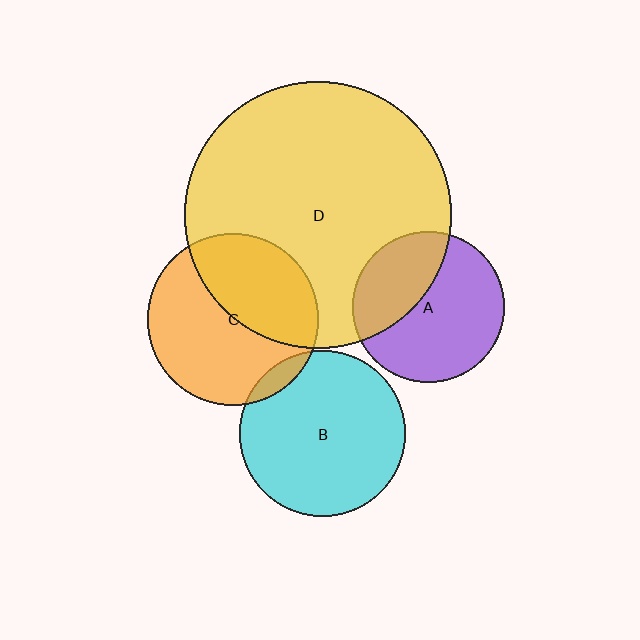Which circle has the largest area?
Circle D (yellow).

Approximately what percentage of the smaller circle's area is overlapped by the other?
Approximately 5%.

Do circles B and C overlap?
Yes.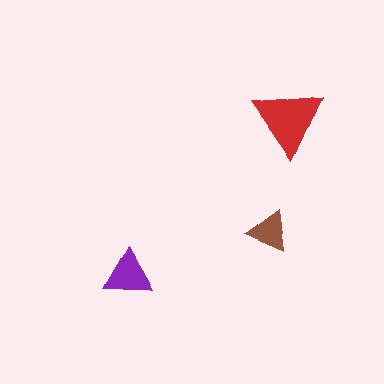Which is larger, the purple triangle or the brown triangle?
The purple one.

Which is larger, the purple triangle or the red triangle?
The red one.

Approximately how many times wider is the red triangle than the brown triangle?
About 1.5 times wider.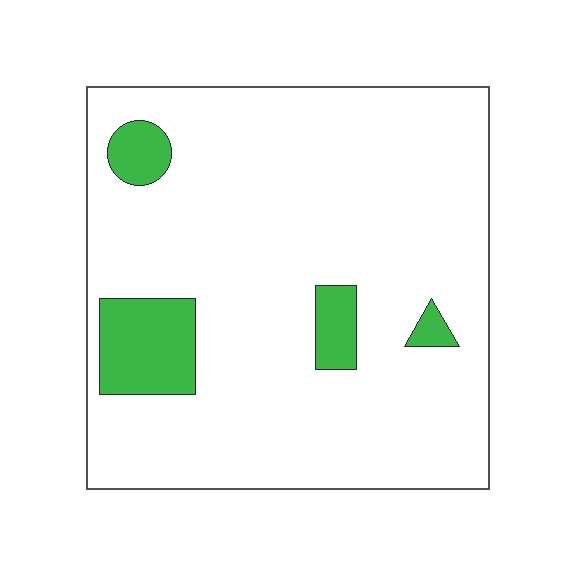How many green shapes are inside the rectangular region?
4.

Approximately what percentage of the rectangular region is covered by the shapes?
Approximately 10%.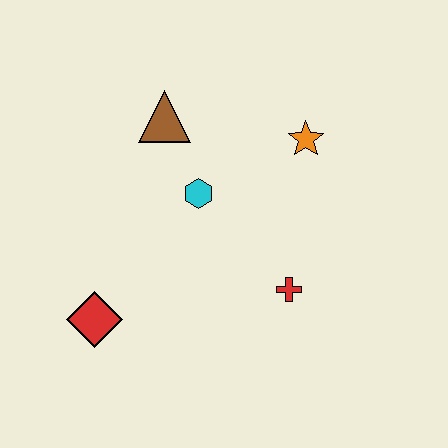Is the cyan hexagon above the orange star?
No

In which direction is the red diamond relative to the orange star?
The red diamond is to the left of the orange star.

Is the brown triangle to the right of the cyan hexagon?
No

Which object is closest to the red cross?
The cyan hexagon is closest to the red cross.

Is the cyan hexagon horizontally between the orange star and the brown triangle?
Yes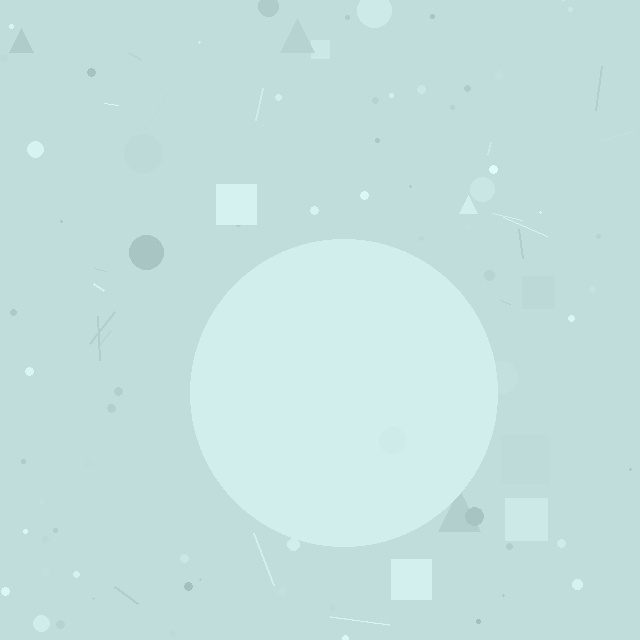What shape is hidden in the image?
A circle is hidden in the image.